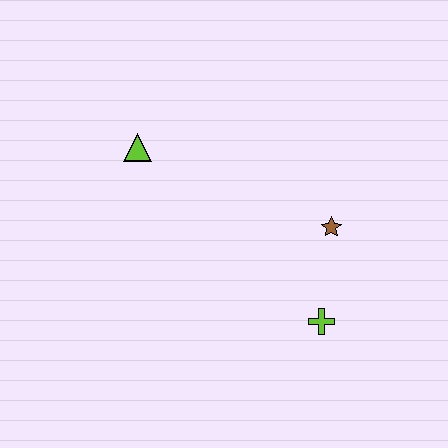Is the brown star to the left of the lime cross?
No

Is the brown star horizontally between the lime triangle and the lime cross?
No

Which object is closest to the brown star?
The lime cross is closest to the brown star.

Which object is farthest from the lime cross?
The lime triangle is farthest from the lime cross.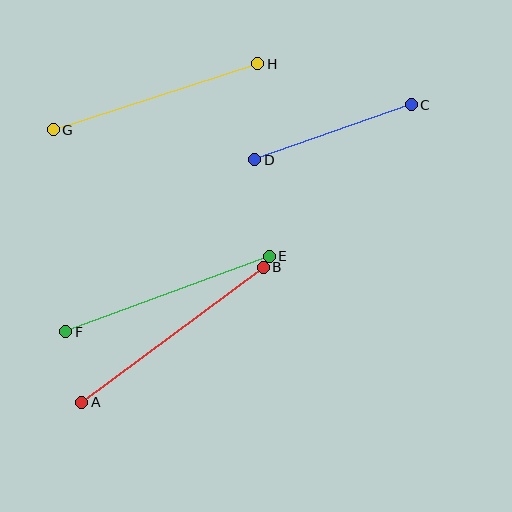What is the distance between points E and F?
The distance is approximately 217 pixels.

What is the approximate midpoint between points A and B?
The midpoint is at approximately (172, 335) pixels.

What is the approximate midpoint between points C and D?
The midpoint is at approximately (333, 132) pixels.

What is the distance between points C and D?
The distance is approximately 166 pixels.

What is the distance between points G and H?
The distance is approximately 215 pixels.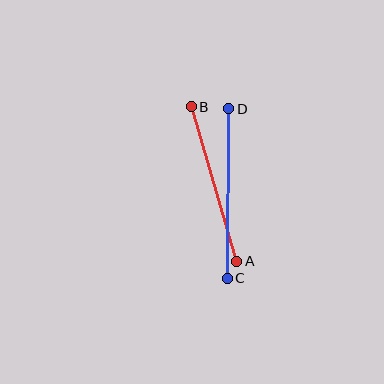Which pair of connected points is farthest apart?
Points C and D are farthest apart.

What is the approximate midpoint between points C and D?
The midpoint is at approximately (228, 194) pixels.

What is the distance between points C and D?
The distance is approximately 169 pixels.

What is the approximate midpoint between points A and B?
The midpoint is at approximately (214, 184) pixels.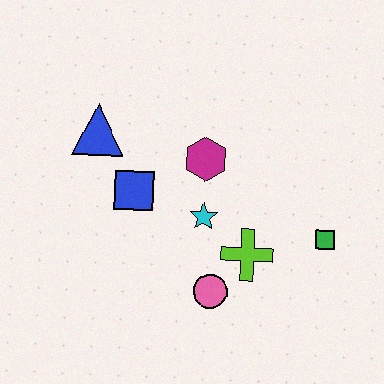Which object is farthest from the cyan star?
The blue triangle is farthest from the cyan star.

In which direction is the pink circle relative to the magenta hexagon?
The pink circle is below the magenta hexagon.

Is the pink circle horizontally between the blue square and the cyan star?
No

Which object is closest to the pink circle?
The lime cross is closest to the pink circle.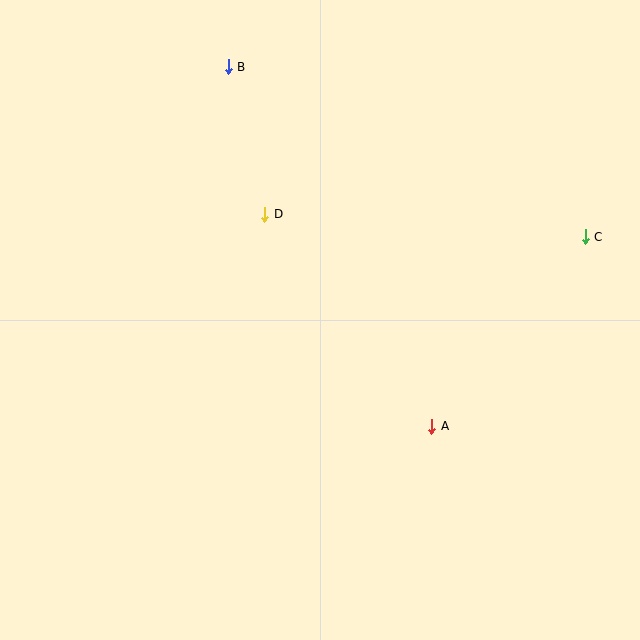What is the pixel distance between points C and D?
The distance between C and D is 322 pixels.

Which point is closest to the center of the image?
Point D at (265, 214) is closest to the center.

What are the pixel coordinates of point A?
Point A is at (432, 426).